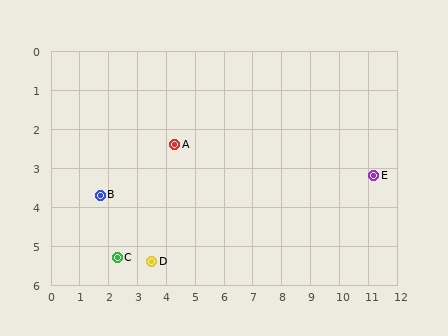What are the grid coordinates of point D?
Point D is at approximately (3.5, 5.4).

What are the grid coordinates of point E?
Point E is at approximately (11.2, 3.2).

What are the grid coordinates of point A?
Point A is at approximately (4.3, 2.4).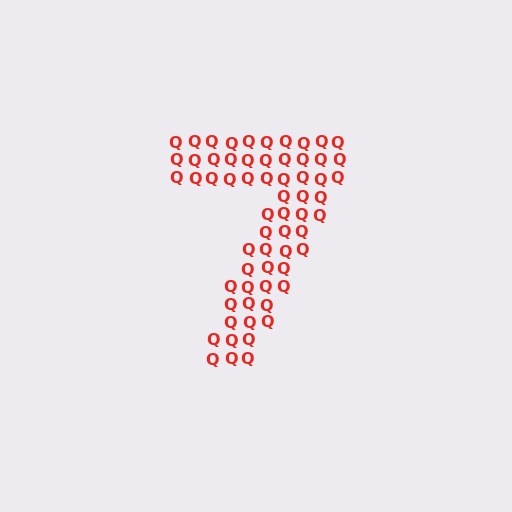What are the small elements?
The small elements are letter Q's.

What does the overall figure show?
The overall figure shows the digit 7.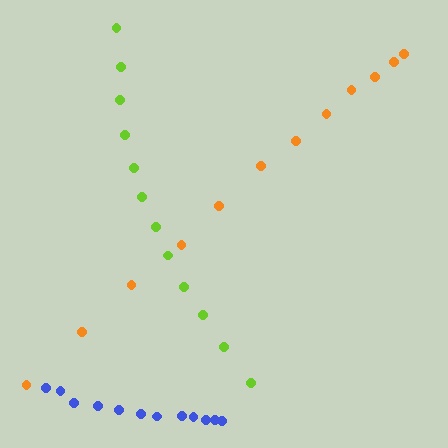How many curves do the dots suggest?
There are 3 distinct paths.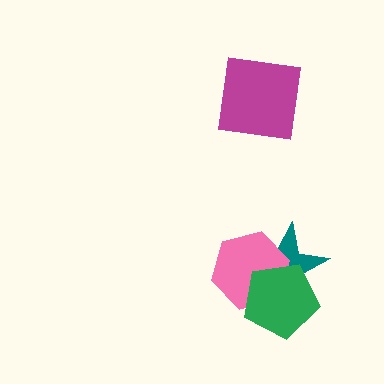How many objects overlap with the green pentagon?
2 objects overlap with the green pentagon.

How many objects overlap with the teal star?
2 objects overlap with the teal star.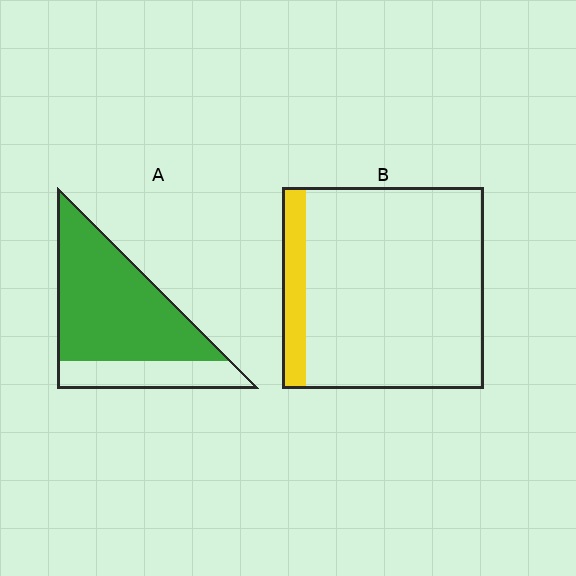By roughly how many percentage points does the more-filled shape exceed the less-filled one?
By roughly 60 percentage points (A over B).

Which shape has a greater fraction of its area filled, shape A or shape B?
Shape A.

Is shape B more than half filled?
No.